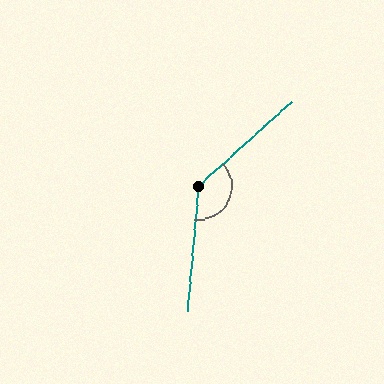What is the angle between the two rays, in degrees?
Approximately 137 degrees.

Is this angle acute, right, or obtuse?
It is obtuse.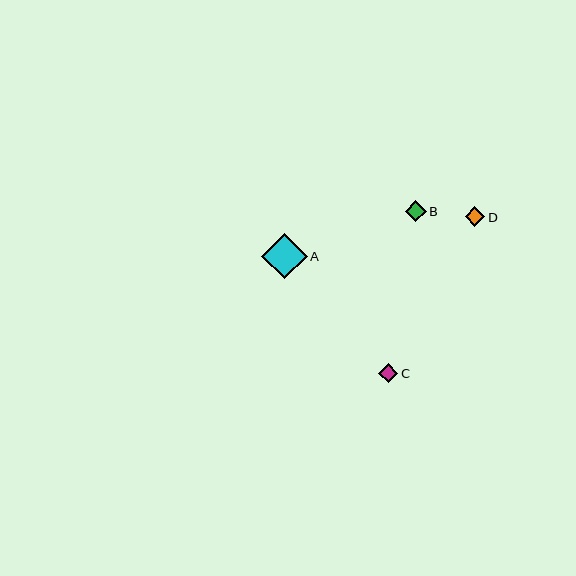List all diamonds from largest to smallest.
From largest to smallest: A, B, D, C.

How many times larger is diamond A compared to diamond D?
Diamond A is approximately 2.3 times the size of diamond D.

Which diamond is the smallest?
Diamond C is the smallest with a size of approximately 19 pixels.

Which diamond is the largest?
Diamond A is the largest with a size of approximately 45 pixels.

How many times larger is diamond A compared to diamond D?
Diamond A is approximately 2.3 times the size of diamond D.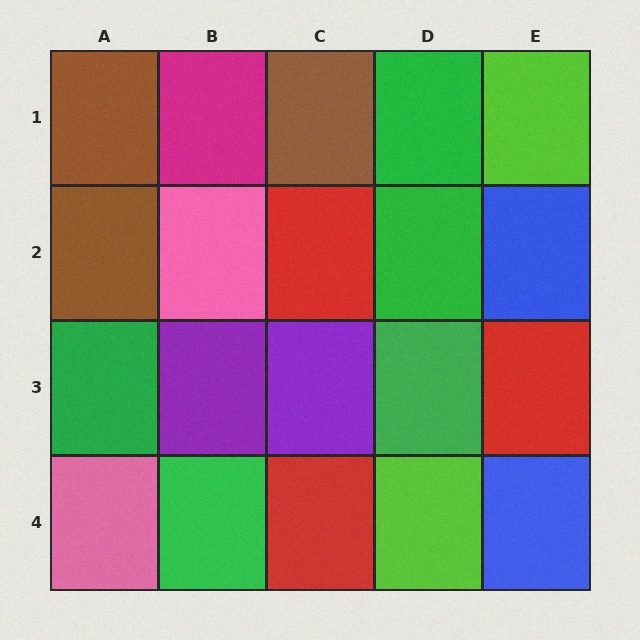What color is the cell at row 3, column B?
Purple.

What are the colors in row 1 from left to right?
Brown, magenta, brown, green, lime.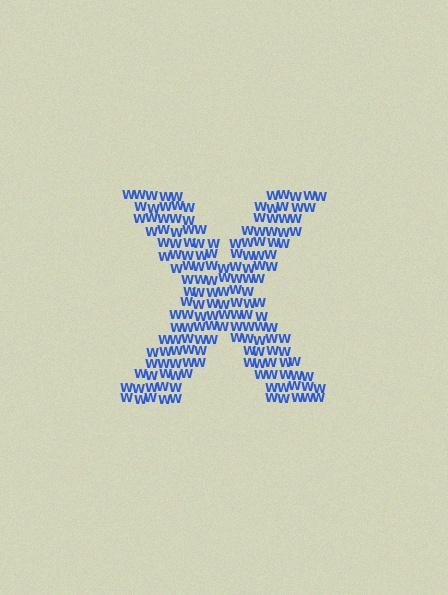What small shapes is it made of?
It is made of small letter W's.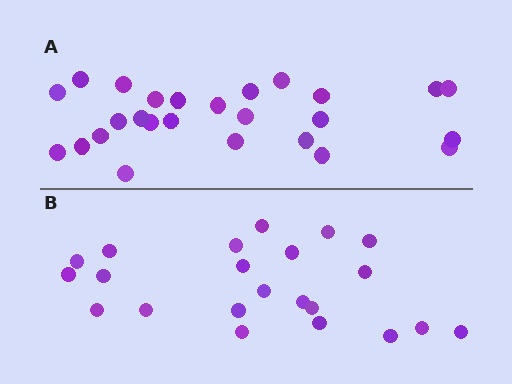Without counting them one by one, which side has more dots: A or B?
Region A (the top region) has more dots.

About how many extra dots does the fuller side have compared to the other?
Region A has about 4 more dots than region B.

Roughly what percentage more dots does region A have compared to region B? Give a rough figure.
About 20% more.